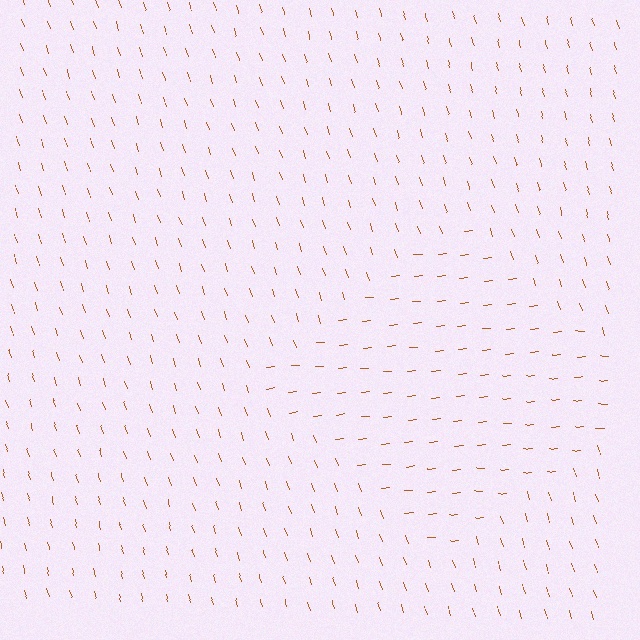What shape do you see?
I see a diamond.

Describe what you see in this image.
The image is filled with small brown line segments. A diamond region in the image has lines oriented differently from the surrounding lines, creating a visible texture boundary.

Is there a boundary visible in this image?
Yes, there is a texture boundary formed by a change in line orientation.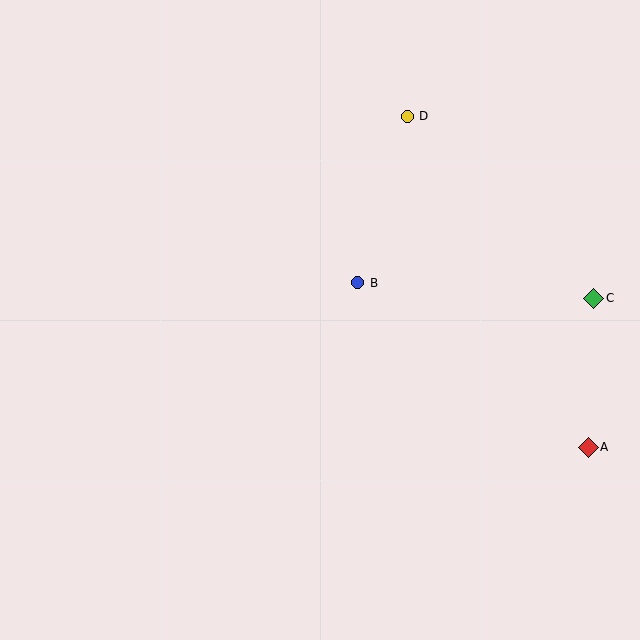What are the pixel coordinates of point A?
Point A is at (588, 447).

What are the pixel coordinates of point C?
Point C is at (594, 298).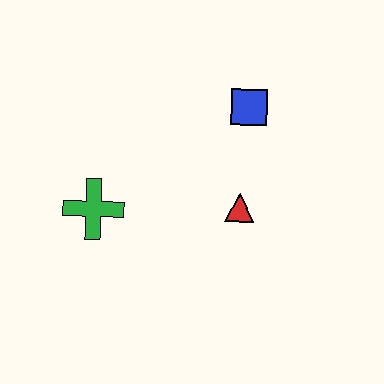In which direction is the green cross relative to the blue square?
The green cross is to the left of the blue square.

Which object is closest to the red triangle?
The blue square is closest to the red triangle.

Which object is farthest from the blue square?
The green cross is farthest from the blue square.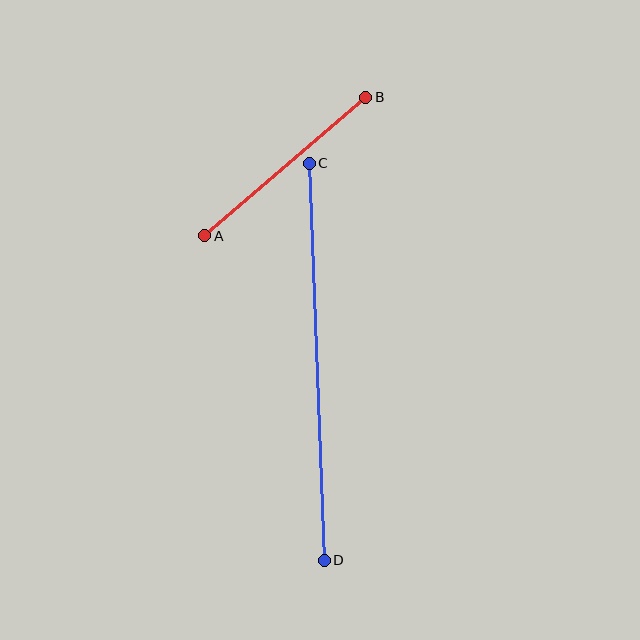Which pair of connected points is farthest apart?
Points C and D are farthest apart.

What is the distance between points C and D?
The distance is approximately 397 pixels.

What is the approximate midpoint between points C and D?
The midpoint is at approximately (317, 362) pixels.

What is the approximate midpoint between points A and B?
The midpoint is at approximately (285, 167) pixels.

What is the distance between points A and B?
The distance is approximately 212 pixels.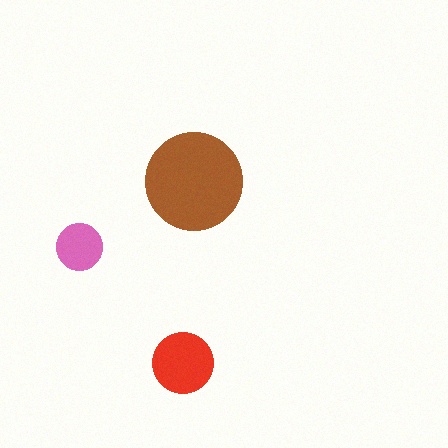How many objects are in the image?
There are 3 objects in the image.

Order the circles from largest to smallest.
the brown one, the red one, the pink one.